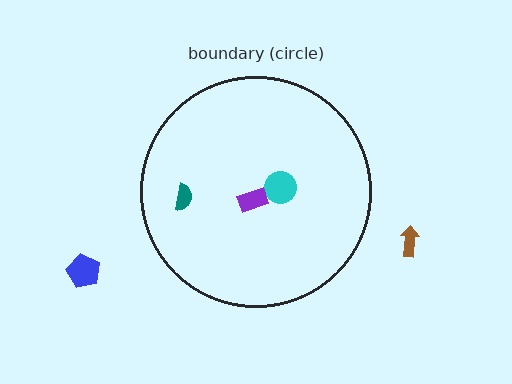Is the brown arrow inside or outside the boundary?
Outside.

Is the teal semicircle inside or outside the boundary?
Inside.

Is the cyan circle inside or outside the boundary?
Inside.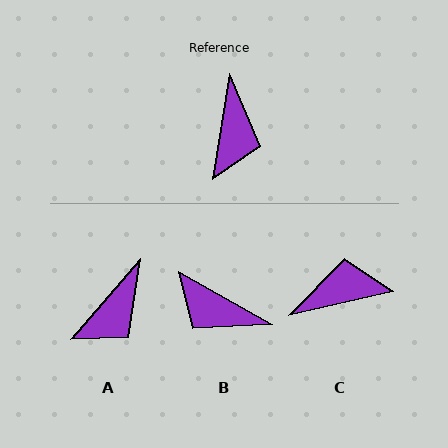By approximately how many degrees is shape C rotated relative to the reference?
Approximately 112 degrees counter-clockwise.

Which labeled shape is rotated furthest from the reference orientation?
C, about 112 degrees away.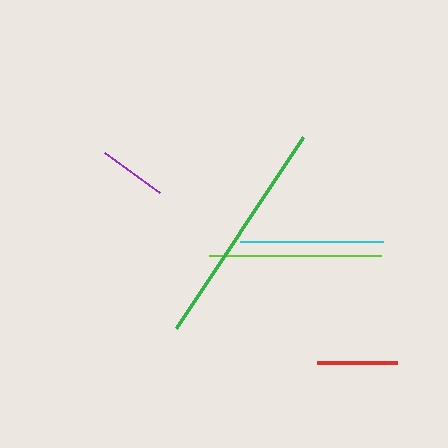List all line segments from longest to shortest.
From longest to shortest: green, lime, cyan, red, purple.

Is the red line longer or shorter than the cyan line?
The cyan line is longer than the red line.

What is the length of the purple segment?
The purple segment is approximately 68 pixels long.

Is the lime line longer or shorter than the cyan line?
The lime line is longer than the cyan line.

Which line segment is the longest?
The green line is the longest at approximately 230 pixels.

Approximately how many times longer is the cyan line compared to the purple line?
The cyan line is approximately 2.1 times the length of the purple line.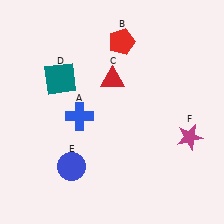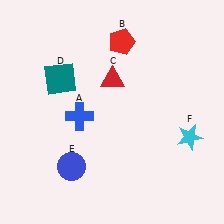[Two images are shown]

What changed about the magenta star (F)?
In Image 1, F is magenta. In Image 2, it changed to cyan.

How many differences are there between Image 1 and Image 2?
There is 1 difference between the two images.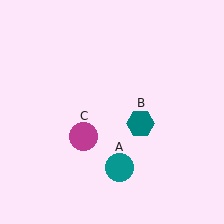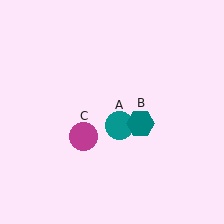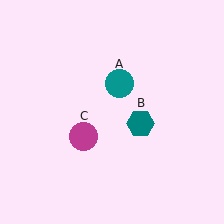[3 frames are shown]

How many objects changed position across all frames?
1 object changed position: teal circle (object A).